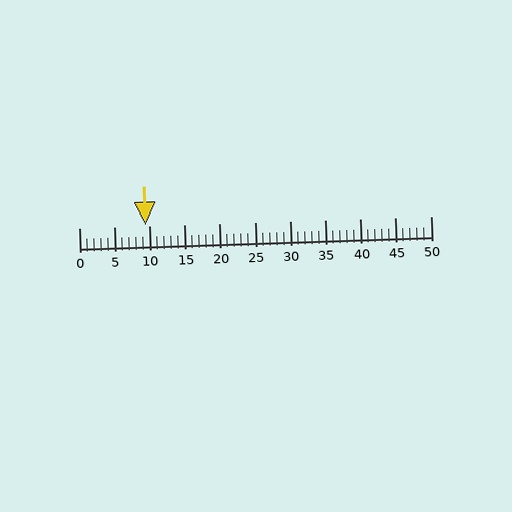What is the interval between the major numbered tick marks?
The major tick marks are spaced 5 units apart.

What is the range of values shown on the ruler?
The ruler shows values from 0 to 50.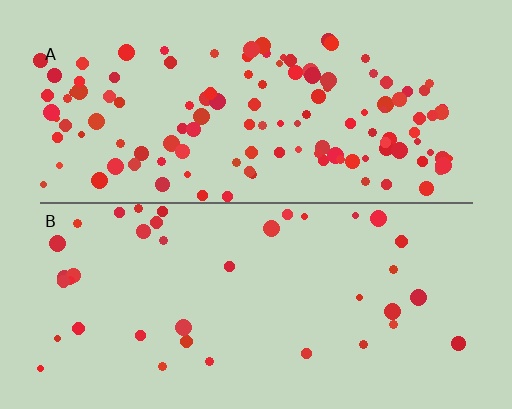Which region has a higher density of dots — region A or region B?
A (the top).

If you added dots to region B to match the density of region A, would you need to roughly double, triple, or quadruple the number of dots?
Approximately triple.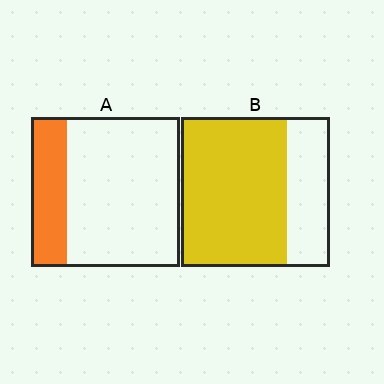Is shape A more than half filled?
No.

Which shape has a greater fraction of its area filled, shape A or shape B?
Shape B.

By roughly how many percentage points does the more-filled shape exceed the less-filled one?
By roughly 45 percentage points (B over A).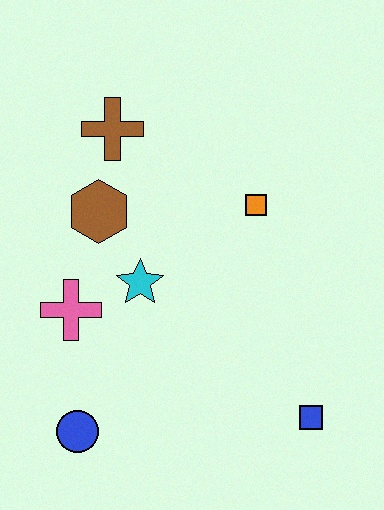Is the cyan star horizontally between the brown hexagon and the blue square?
Yes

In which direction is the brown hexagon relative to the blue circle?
The brown hexagon is above the blue circle.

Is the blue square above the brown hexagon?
No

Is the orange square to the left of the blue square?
Yes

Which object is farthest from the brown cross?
The blue square is farthest from the brown cross.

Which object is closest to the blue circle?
The pink cross is closest to the blue circle.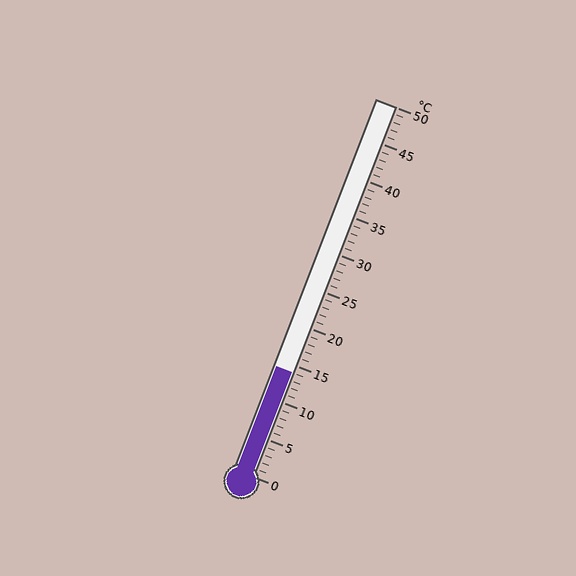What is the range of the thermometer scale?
The thermometer scale ranges from 0°C to 50°C.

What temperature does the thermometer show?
The thermometer shows approximately 14°C.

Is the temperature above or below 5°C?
The temperature is above 5°C.